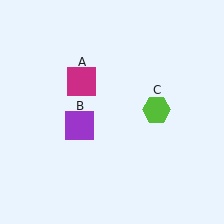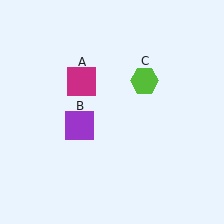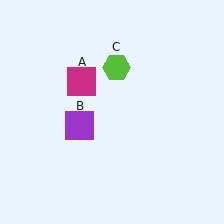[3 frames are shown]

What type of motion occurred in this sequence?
The lime hexagon (object C) rotated counterclockwise around the center of the scene.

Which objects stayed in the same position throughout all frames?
Magenta square (object A) and purple square (object B) remained stationary.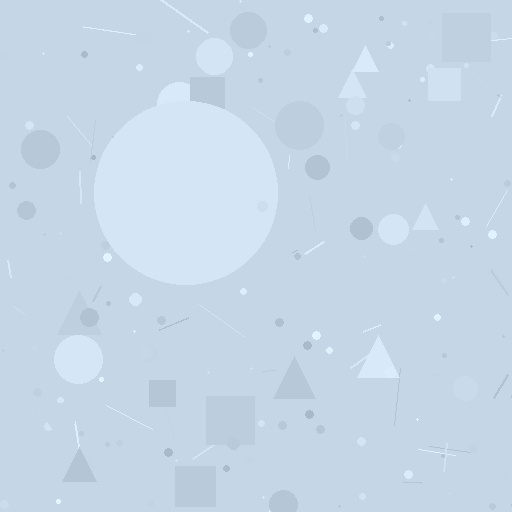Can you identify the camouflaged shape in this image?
The camouflaged shape is a circle.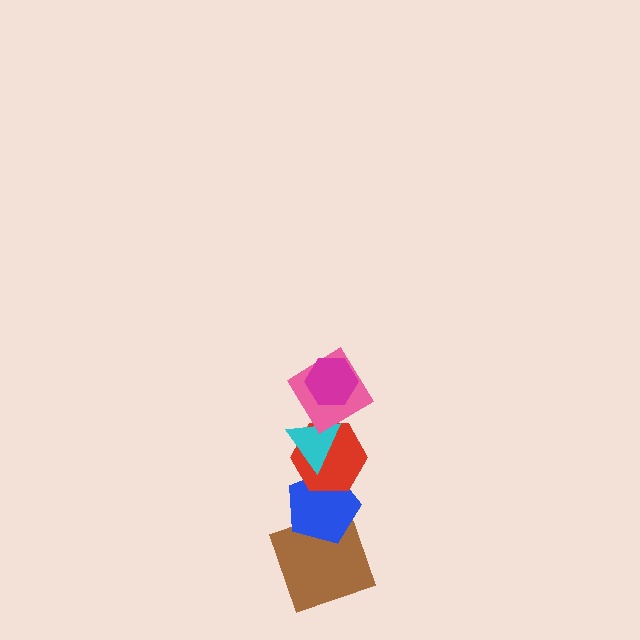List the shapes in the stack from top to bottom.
From top to bottom: the magenta hexagon, the pink diamond, the cyan triangle, the red hexagon, the blue pentagon, the brown square.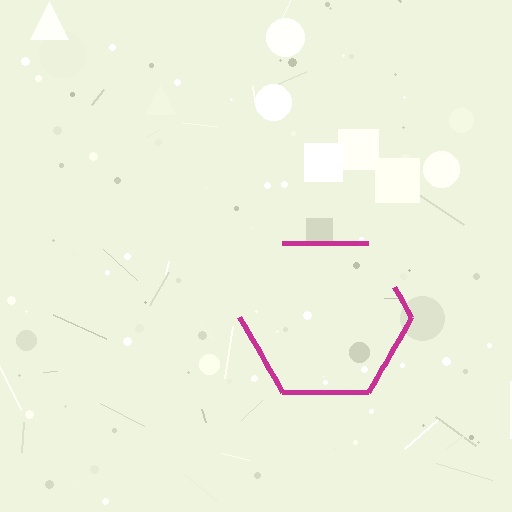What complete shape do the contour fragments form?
The contour fragments form a hexagon.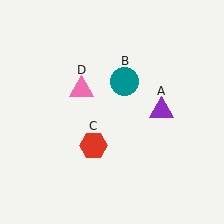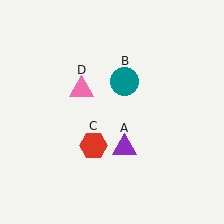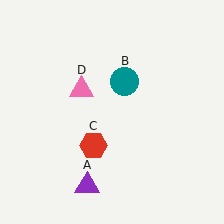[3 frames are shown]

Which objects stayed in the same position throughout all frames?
Teal circle (object B) and red hexagon (object C) and pink triangle (object D) remained stationary.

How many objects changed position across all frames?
1 object changed position: purple triangle (object A).